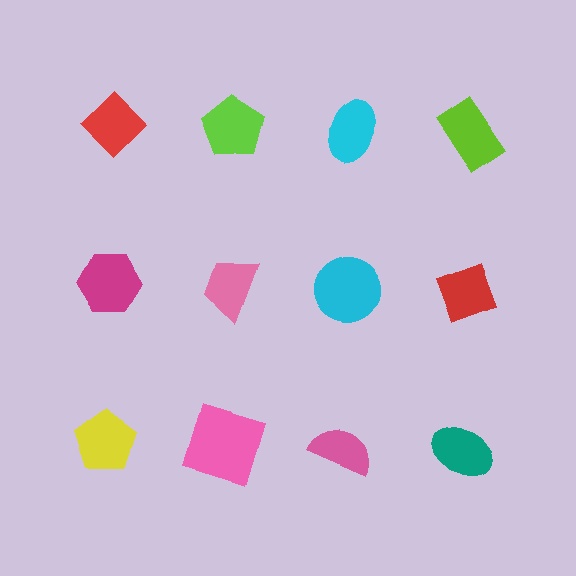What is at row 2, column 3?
A cyan circle.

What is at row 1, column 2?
A lime pentagon.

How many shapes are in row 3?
4 shapes.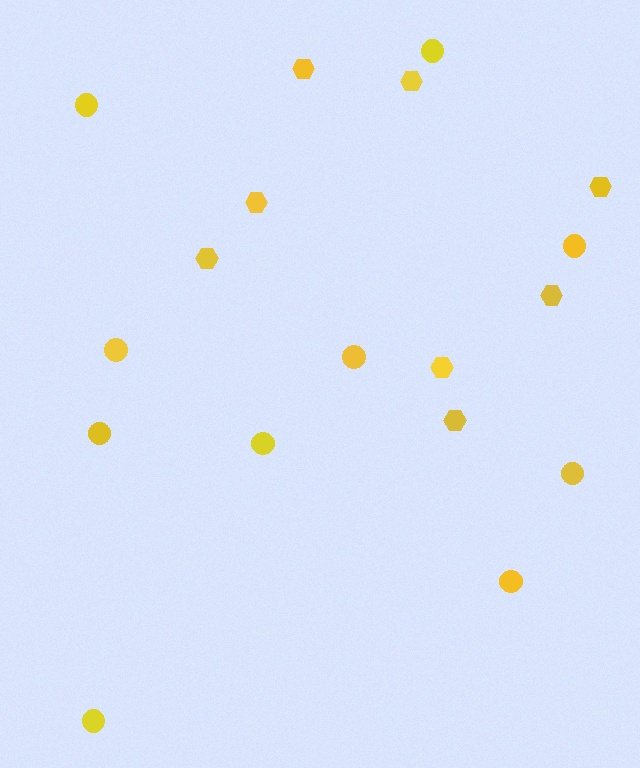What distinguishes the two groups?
There are 2 groups: one group of hexagons (8) and one group of circles (10).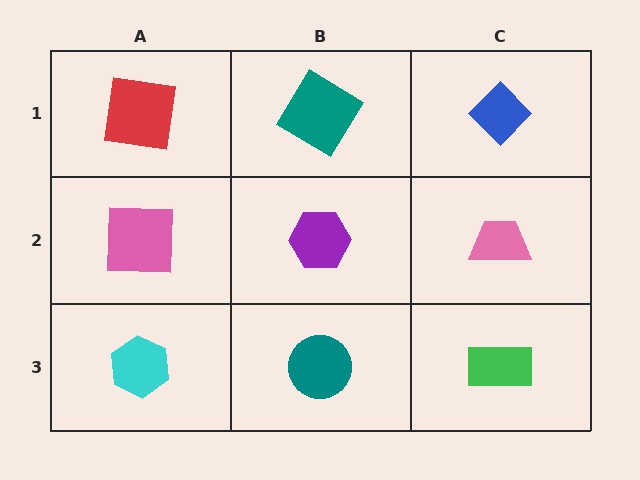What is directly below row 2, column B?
A teal circle.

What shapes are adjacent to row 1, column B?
A purple hexagon (row 2, column B), a red square (row 1, column A), a blue diamond (row 1, column C).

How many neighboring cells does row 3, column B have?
3.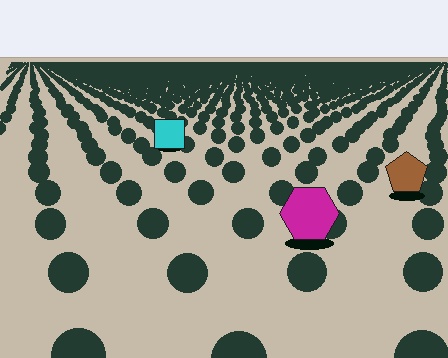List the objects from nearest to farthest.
From nearest to farthest: the magenta hexagon, the brown pentagon, the cyan square.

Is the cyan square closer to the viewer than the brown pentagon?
No. The brown pentagon is closer — you can tell from the texture gradient: the ground texture is coarser near it.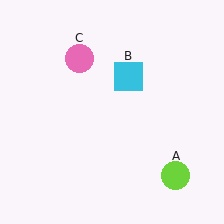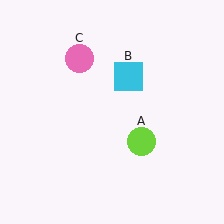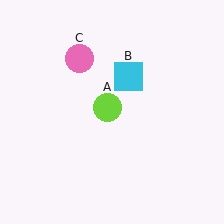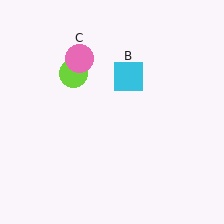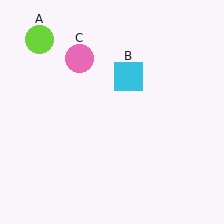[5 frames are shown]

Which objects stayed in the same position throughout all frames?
Cyan square (object B) and pink circle (object C) remained stationary.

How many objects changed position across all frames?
1 object changed position: lime circle (object A).